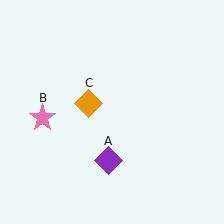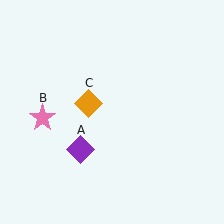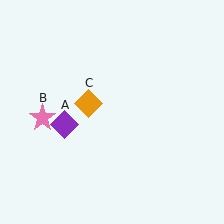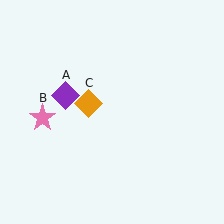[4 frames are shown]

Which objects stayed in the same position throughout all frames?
Pink star (object B) and orange diamond (object C) remained stationary.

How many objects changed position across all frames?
1 object changed position: purple diamond (object A).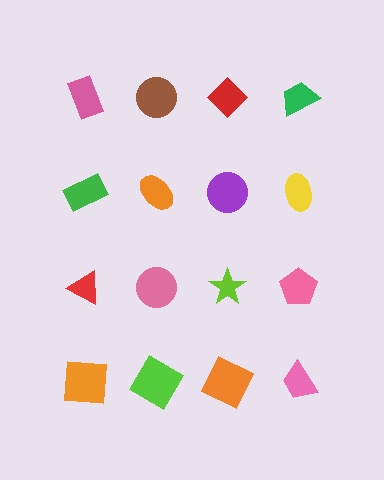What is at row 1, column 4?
A green trapezoid.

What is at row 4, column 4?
A pink trapezoid.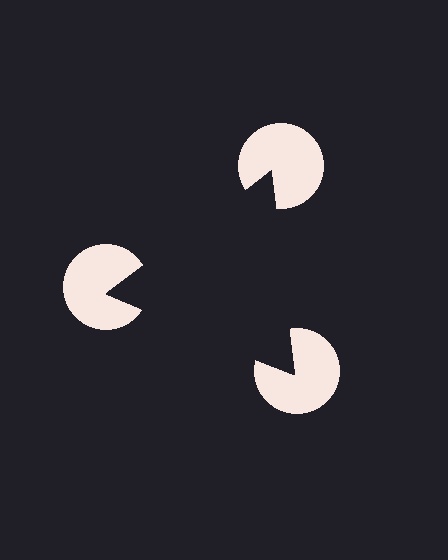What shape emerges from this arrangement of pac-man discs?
An illusory triangle — its edges are inferred from the aligned wedge cuts in the pac-man discs, not physically drawn.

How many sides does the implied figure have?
3 sides.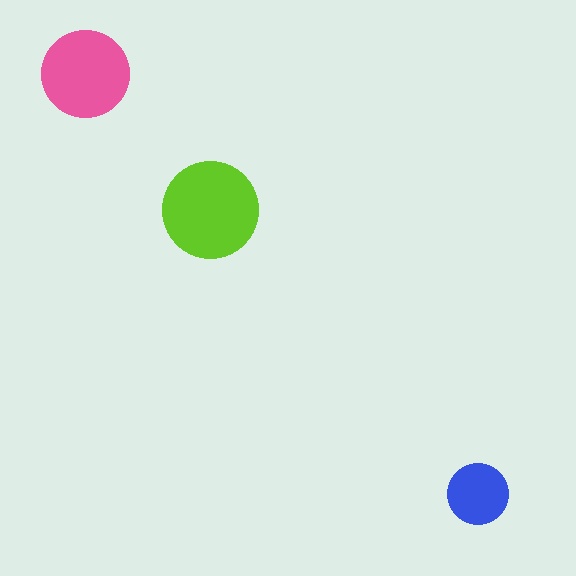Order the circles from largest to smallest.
the lime one, the pink one, the blue one.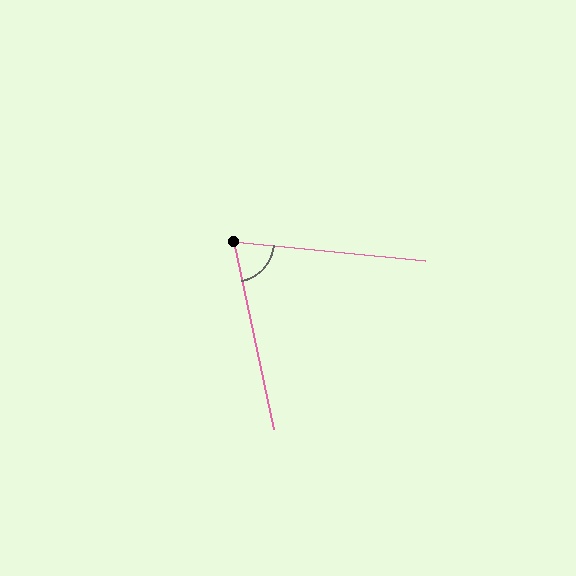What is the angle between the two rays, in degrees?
Approximately 73 degrees.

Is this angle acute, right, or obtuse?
It is acute.